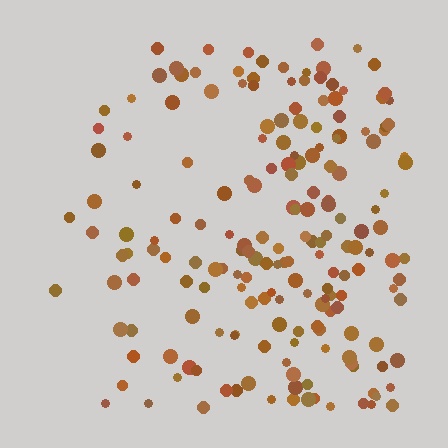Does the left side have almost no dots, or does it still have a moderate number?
Still a moderate number, just noticeably fewer than the right.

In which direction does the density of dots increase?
From left to right, with the right side densest.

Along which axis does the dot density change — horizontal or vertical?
Horizontal.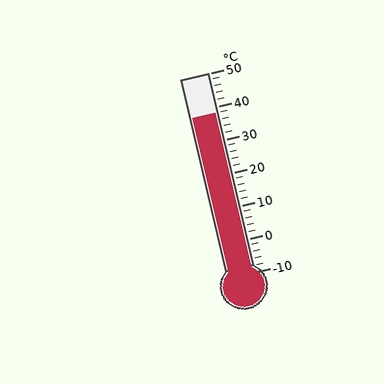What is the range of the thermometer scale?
The thermometer scale ranges from -10°C to 50°C.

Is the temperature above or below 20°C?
The temperature is above 20°C.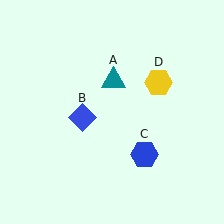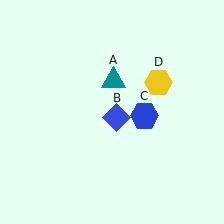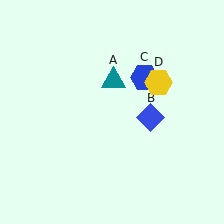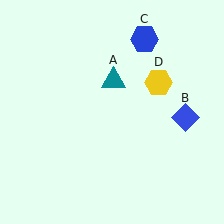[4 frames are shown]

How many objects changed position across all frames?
2 objects changed position: blue diamond (object B), blue hexagon (object C).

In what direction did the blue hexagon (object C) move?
The blue hexagon (object C) moved up.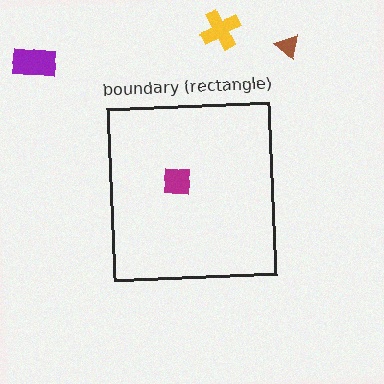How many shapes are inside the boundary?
1 inside, 3 outside.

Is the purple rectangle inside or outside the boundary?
Outside.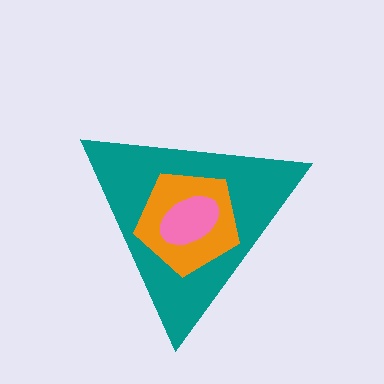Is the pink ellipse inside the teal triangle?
Yes.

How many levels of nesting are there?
3.